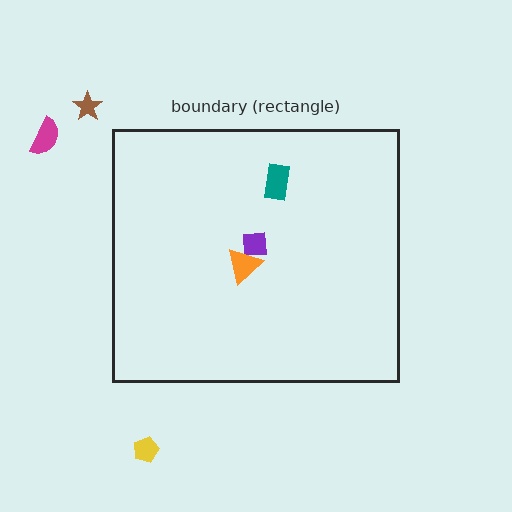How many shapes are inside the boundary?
3 inside, 3 outside.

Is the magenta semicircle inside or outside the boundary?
Outside.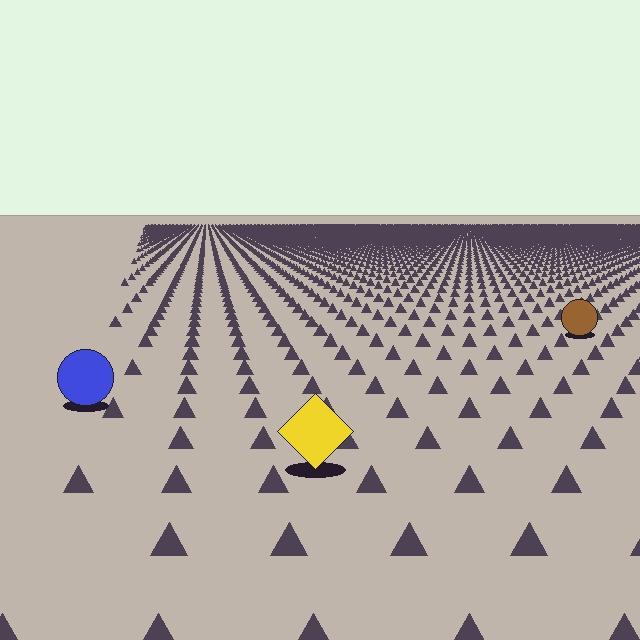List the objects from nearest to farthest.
From nearest to farthest: the yellow diamond, the blue circle, the brown circle.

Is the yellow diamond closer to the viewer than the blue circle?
Yes. The yellow diamond is closer — you can tell from the texture gradient: the ground texture is coarser near it.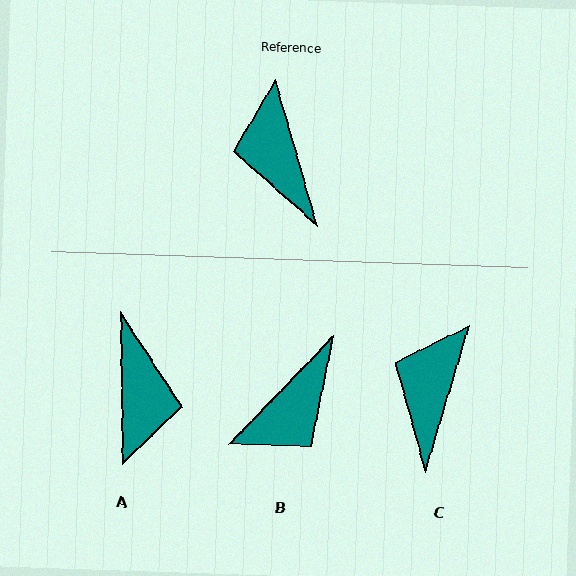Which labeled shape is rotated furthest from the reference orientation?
A, about 164 degrees away.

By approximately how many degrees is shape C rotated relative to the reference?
Approximately 33 degrees clockwise.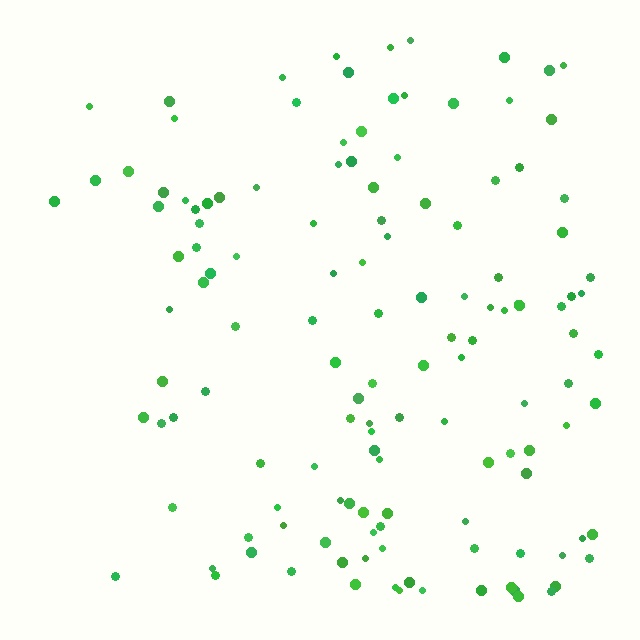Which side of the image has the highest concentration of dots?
The right.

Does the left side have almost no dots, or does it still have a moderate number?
Still a moderate number, just noticeably fewer than the right.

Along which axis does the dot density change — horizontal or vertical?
Horizontal.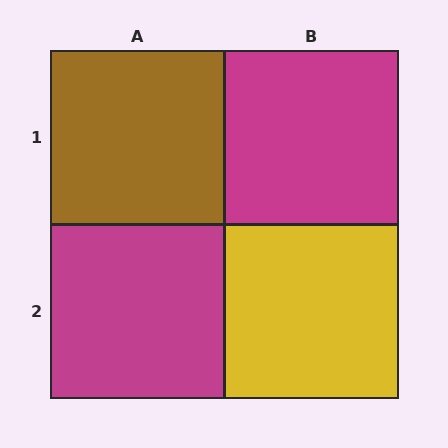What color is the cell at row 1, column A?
Brown.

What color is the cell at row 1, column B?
Magenta.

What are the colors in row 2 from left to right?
Magenta, yellow.